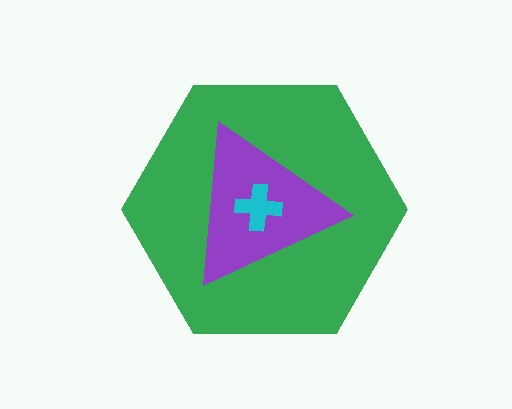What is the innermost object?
The cyan cross.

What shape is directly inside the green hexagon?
The purple triangle.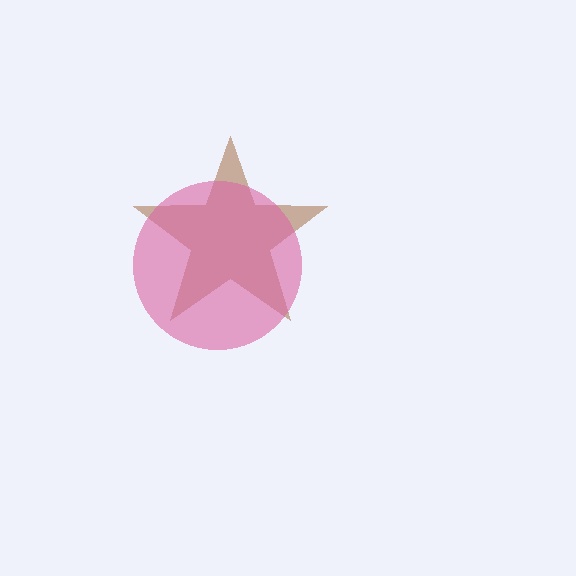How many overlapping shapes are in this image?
There are 2 overlapping shapes in the image.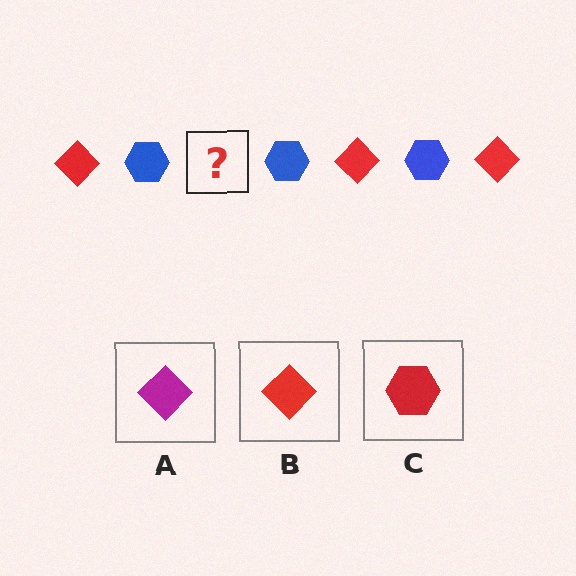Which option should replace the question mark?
Option B.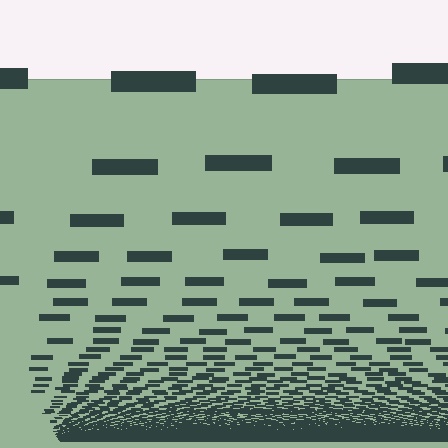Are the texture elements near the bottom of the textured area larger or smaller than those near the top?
Smaller. The gradient is inverted — elements near the bottom are smaller and denser.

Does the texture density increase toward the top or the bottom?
Density increases toward the bottom.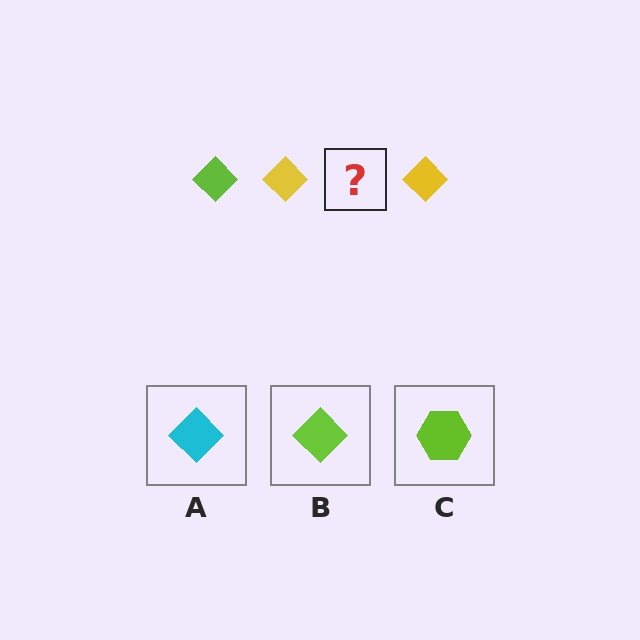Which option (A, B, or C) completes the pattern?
B.